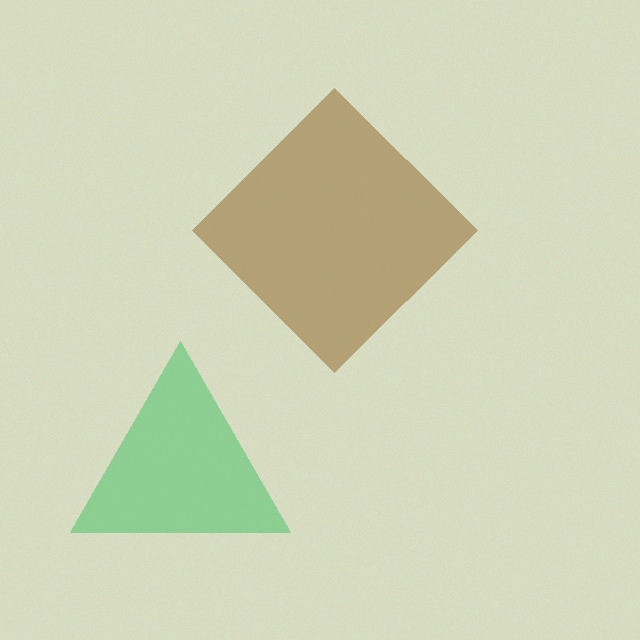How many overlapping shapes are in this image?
There are 2 overlapping shapes in the image.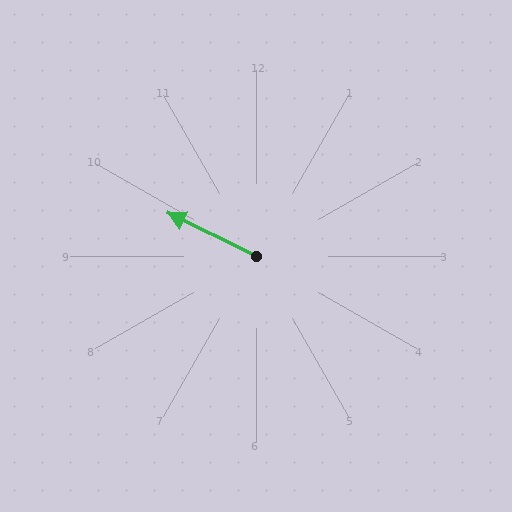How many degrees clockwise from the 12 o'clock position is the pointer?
Approximately 296 degrees.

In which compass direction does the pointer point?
Northwest.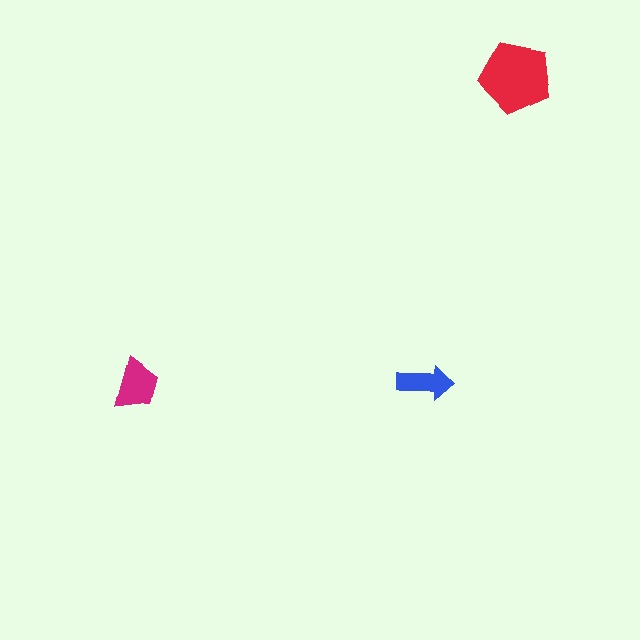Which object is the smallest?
The blue arrow.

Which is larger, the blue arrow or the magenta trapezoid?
The magenta trapezoid.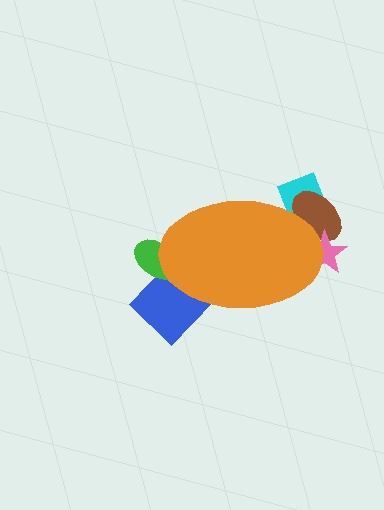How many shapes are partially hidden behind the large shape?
5 shapes are partially hidden.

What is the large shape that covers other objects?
An orange ellipse.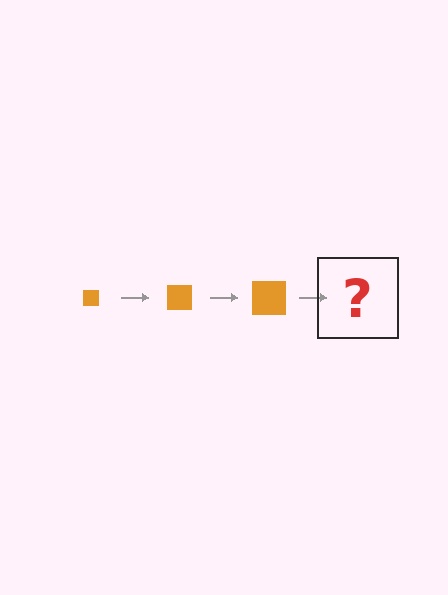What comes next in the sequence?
The next element should be an orange square, larger than the previous one.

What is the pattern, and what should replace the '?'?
The pattern is that the square gets progressively larger each step. The '?' should be an orange square, larger than the previous one.